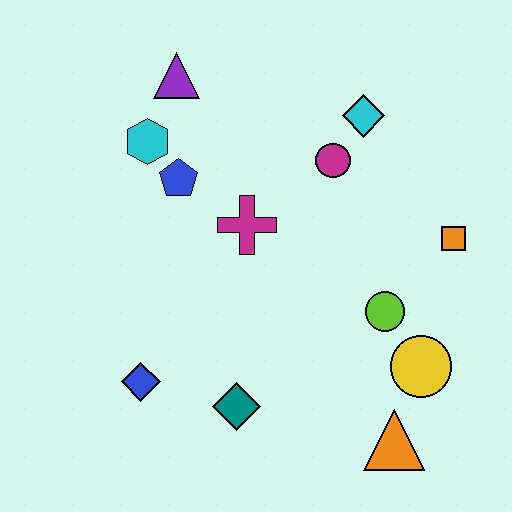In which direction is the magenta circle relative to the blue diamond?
The magenta circle is above the blue diamond.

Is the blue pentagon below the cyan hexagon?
Yes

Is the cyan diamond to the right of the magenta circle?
Yes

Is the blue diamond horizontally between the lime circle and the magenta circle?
No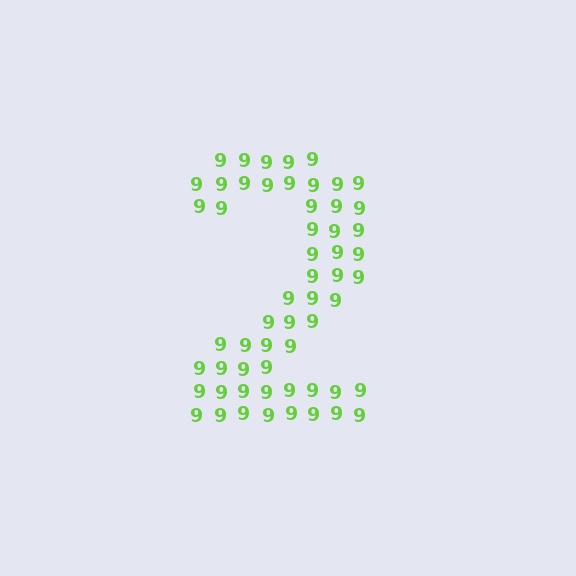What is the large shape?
The large shape is the digit 2.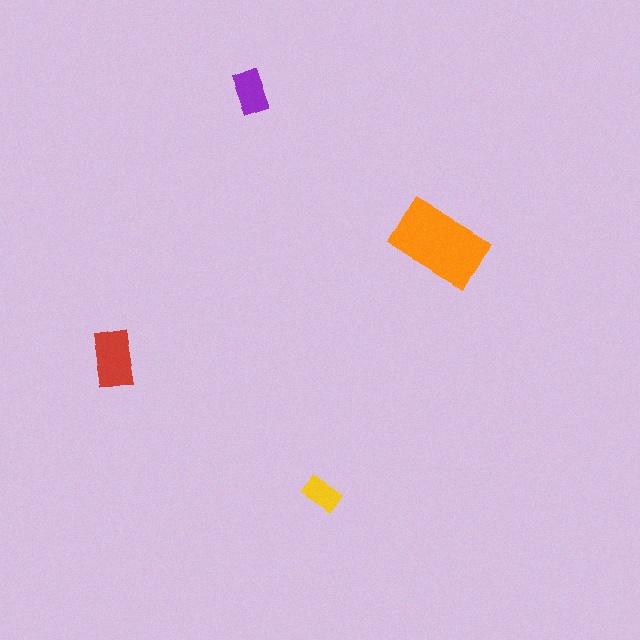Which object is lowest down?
The yellow rectangle is bottommost.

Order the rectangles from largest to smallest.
the orange one, the red one, the purple one, the yellow one.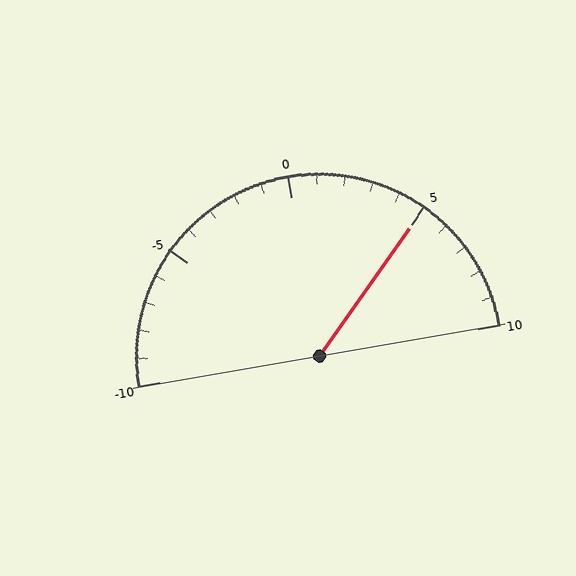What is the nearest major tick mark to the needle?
The nearest major tick mark is 5.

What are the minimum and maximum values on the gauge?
The gauge ranges from -10 to 10.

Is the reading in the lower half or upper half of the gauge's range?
The reading is in the upper half of the range (-10 to 10).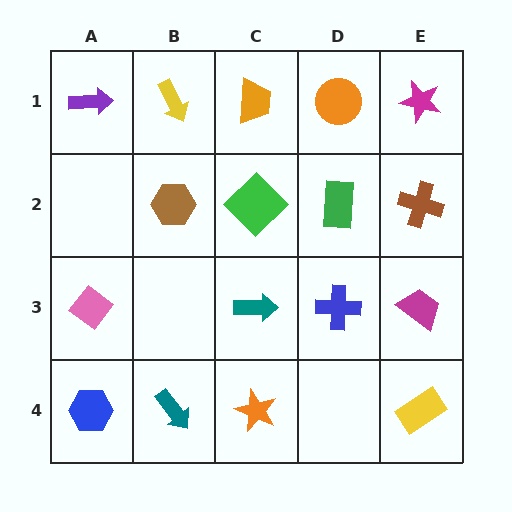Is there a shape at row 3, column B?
No, that cell is empty.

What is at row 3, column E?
A magenta trapezoid.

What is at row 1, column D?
An orange circle.